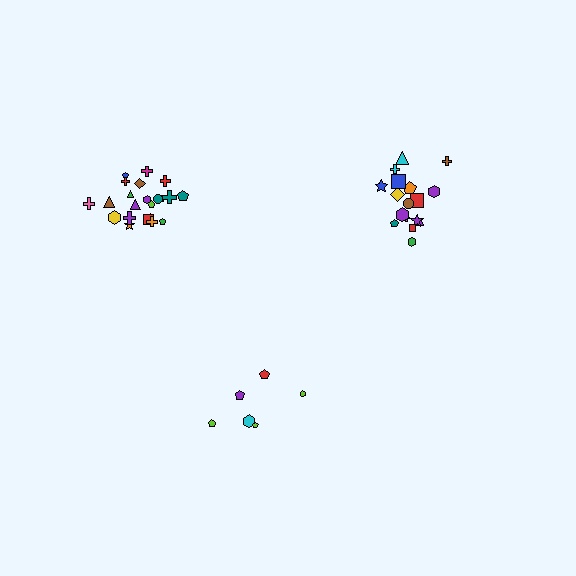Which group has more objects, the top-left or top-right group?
The top-left group.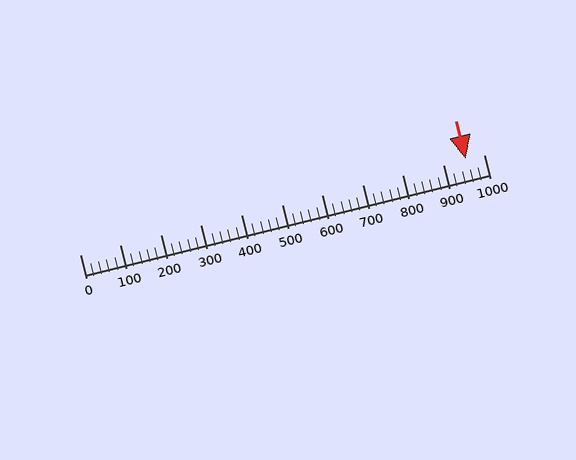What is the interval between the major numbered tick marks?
The major tick marks are spaced 100 units apart.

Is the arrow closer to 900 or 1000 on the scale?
The arrow is closer to 1000.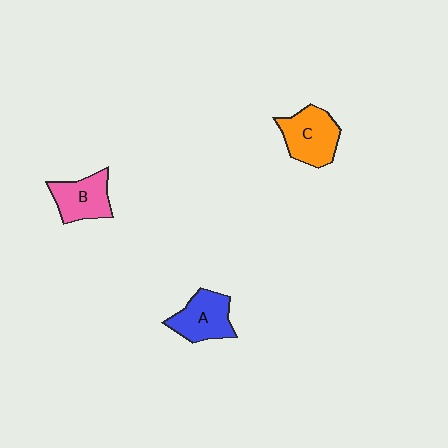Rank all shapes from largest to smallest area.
From largest to smallest: C (orange), A (blue), B (pink).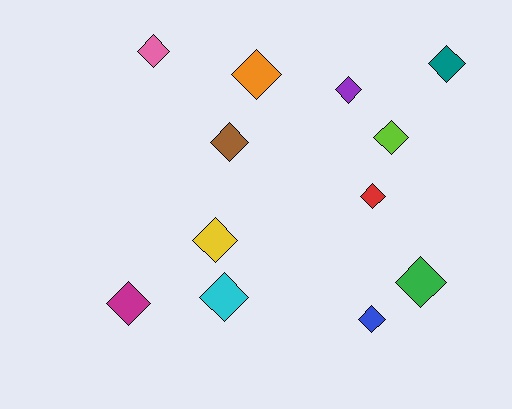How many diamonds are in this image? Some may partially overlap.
There are 12 diamonds.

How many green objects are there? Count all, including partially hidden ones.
There is 1 green object.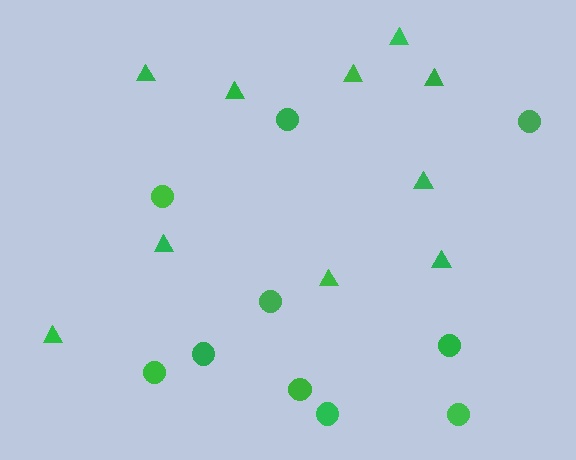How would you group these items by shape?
There are 2 groups: one group of triangles (10) and one group of circles (10).